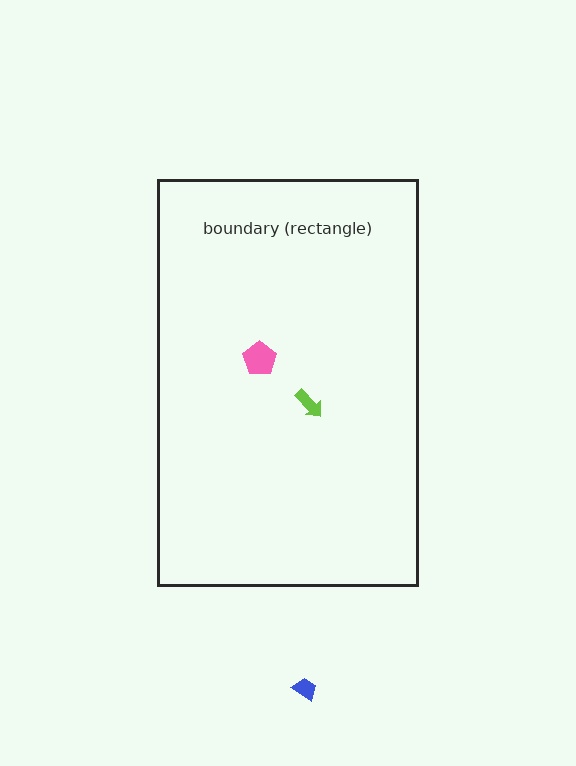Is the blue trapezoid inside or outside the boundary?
Outside.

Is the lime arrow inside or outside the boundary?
Inside.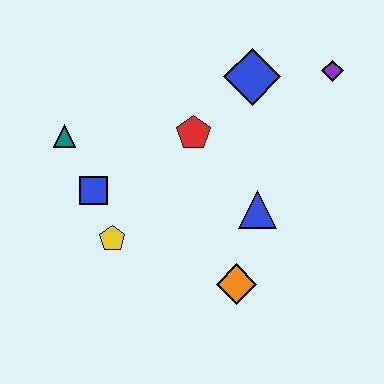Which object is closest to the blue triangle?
The orange diamond is closest to the blue triangle.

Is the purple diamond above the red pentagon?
Yes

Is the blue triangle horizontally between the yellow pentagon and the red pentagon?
No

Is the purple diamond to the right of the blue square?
Yes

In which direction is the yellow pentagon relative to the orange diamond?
The yellow pentagon is to the left of the orange diamond.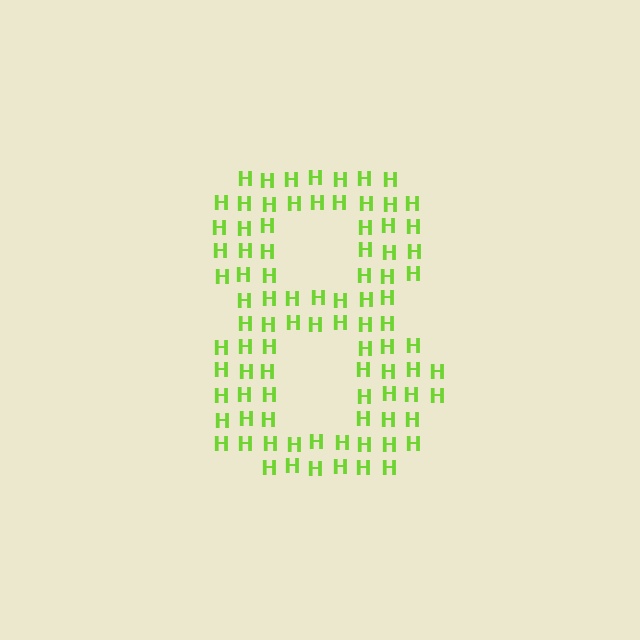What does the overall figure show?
The overall figure shows the digit 8.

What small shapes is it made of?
It is made of small letter H's.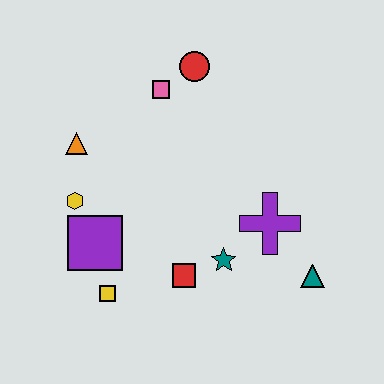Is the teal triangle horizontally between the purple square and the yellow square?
No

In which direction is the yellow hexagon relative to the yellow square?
The yellow hexagon is above the yellow square.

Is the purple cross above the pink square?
No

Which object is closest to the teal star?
The red square is closest to the teal star.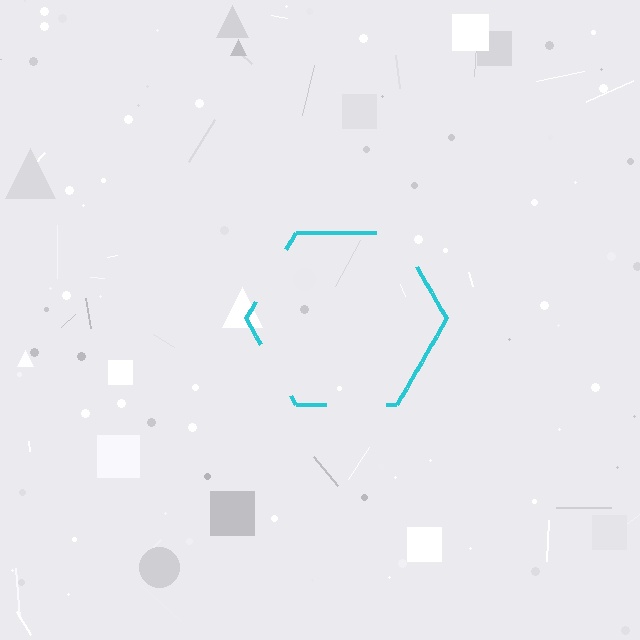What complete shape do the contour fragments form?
The contour fragments form a hexagon.